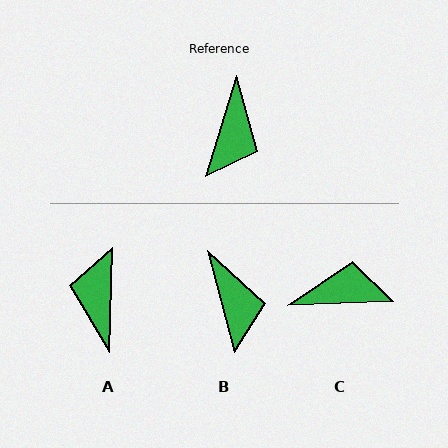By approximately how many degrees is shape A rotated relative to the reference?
Approximately 165 degrees clockwise.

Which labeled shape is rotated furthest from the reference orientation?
A, about 165 degrees away.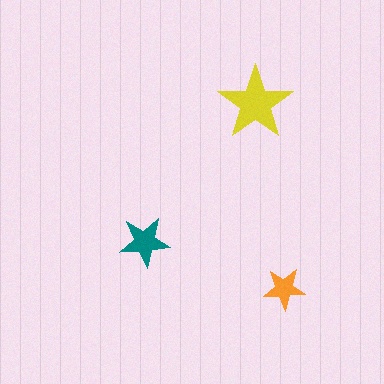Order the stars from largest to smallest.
the yellow one, the teal one, the orange one.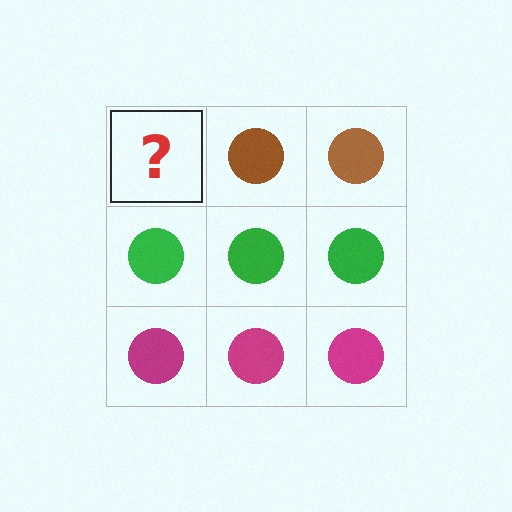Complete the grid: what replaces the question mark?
The question mark should be replaced with a brown circle.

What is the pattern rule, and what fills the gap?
The rule is that each row has a consistent color. The gap should be filled with a brown circle.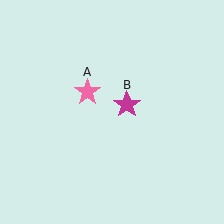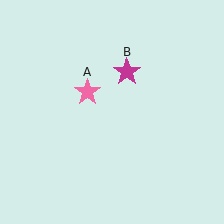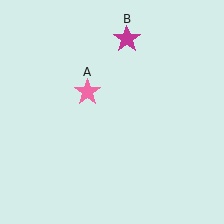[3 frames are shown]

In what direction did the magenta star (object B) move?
The magenta star (object B) moved up.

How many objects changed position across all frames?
1 object changed position: magenta star (object B).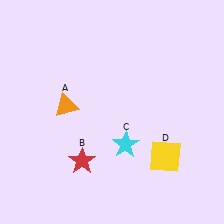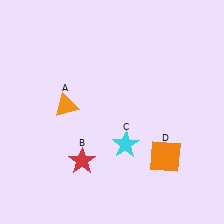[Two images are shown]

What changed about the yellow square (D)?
In Image 1, D is yellow. In Image 2, it changed to orange.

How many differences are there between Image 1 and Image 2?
There is 1 difference between the two images.